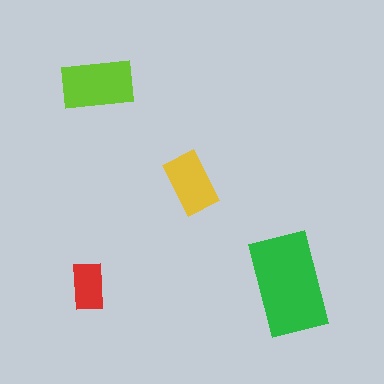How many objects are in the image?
There are 4 objects in the image.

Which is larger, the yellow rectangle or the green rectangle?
The green one.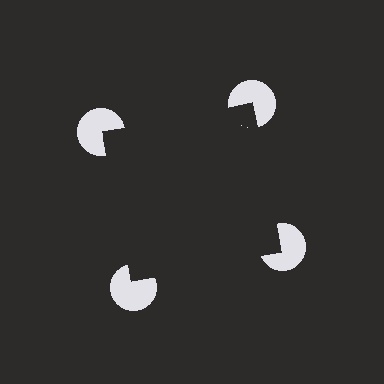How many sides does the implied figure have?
4 sides.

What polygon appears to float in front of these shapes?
An illusory square — its edges are inferred from the aligned wedge cuts in the pac-man discs, not physically drawn.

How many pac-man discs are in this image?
There are 4 — one at each vertex of the illusory square.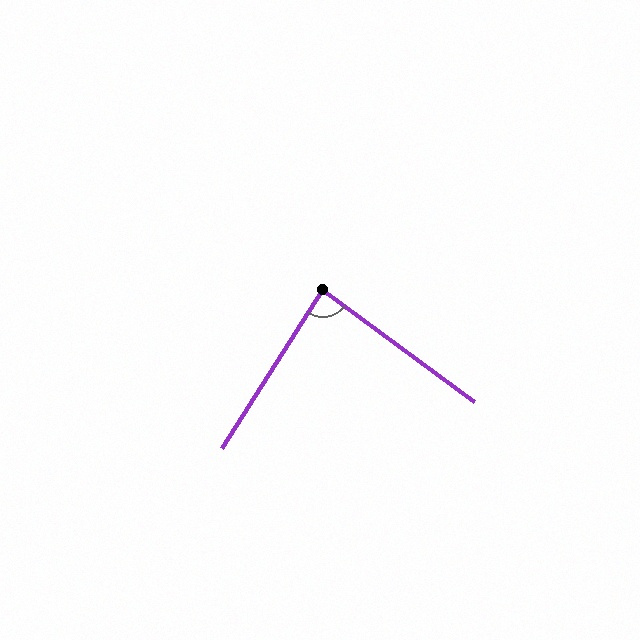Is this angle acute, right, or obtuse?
It is approximately a right angle.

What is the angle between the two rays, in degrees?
Approximately 86 degrees.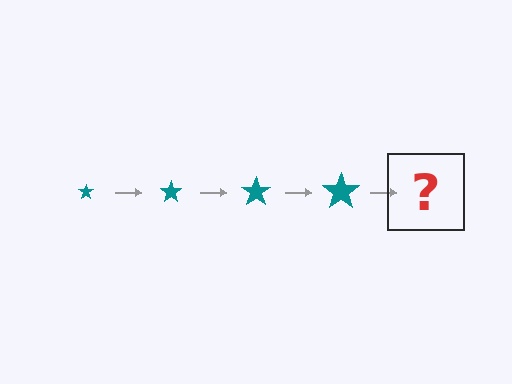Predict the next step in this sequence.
The next step is a teal star, larger than the previous one.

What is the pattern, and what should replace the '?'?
The pattern is that the star gets progressively larger each step. The '?' should be a teal star, larger than the previous one.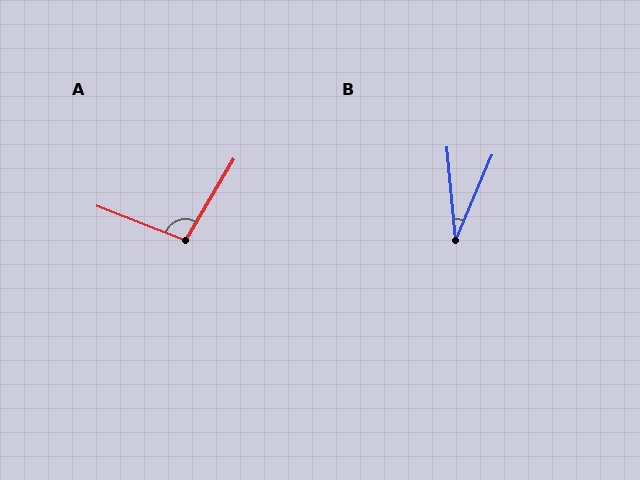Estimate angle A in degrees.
Approximately 99 degrees.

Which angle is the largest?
A, at approximately 99 degrees.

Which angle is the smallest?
B, at approximately 29 degrees.